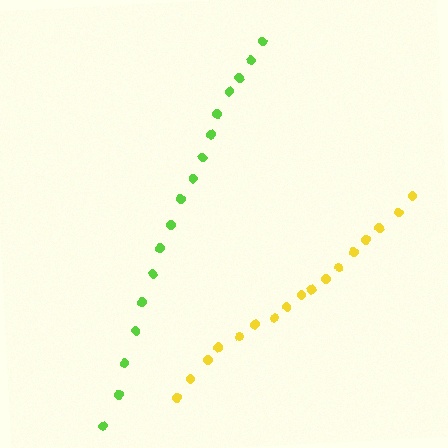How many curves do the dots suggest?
There are 2 distinct paths.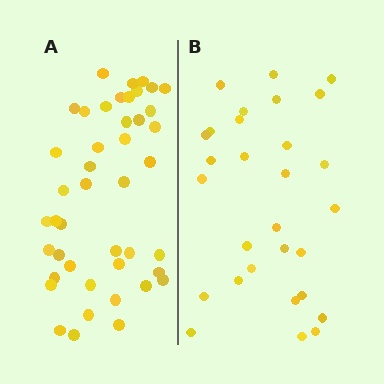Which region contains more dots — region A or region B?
Region A (the left region) has more dots.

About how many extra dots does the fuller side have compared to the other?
Region A has approximately 15 more dots than region B.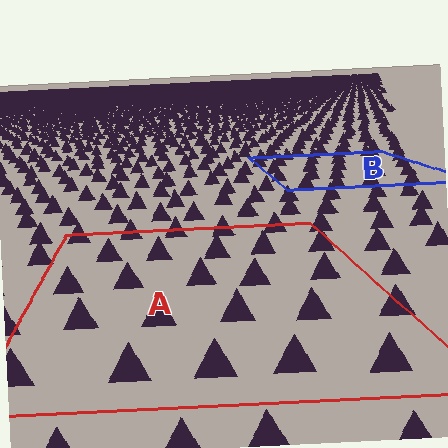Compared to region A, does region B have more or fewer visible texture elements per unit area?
Region B has more texture elements per unit area — they are packed more densely because it is farther away.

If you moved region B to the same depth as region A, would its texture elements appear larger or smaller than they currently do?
They would appear larger. At a closer depth, the same texture elements are projected at a bigger on-screen size.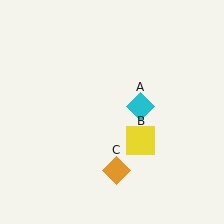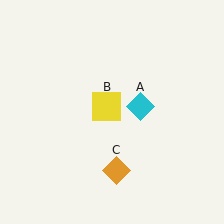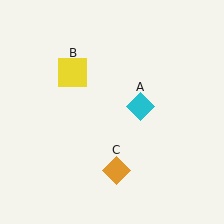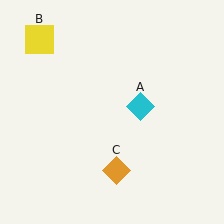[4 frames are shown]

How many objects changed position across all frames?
1 object changed position: yellow square (object B).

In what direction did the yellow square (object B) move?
The yellow square (object B) moved up and to the left.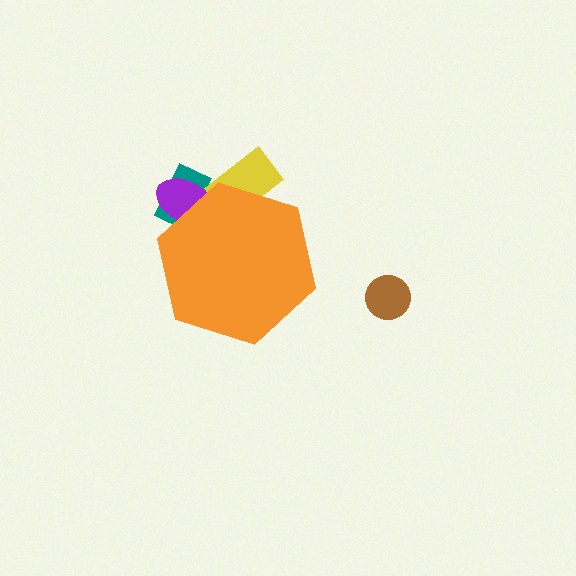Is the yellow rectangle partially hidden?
Yes, the yellow rectangle is partially hidden behind the orange hexagon.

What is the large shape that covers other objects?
An orange hexagon.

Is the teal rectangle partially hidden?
Yes, the teal rectangle is partially hidden behind the orange hexagon.